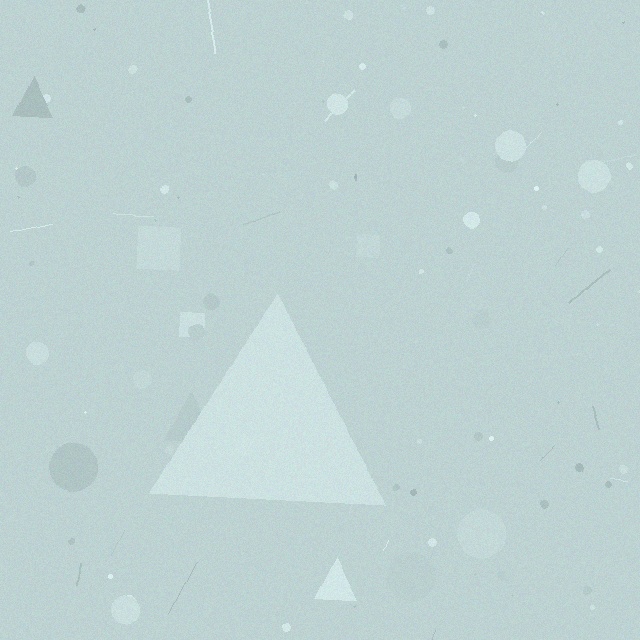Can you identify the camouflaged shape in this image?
The camouflaged shape is a triangle.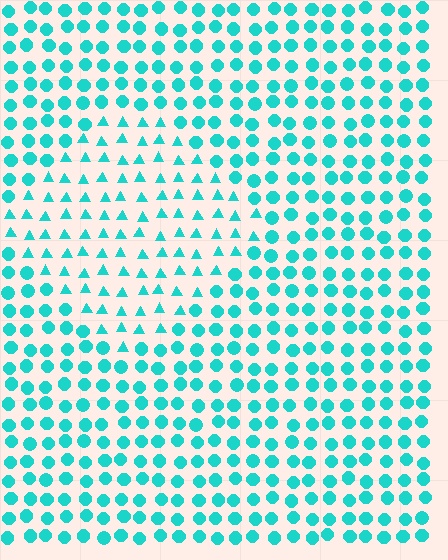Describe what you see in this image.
The image is filled with small cyan elements arranged in a uniform grid. A diamond-shaped region contains triangles, while the surrounding area contains circles. The boundary is defined purely by the change in element shape.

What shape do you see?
I see a diamond.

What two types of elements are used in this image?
The image uses triangles inside the diamond region and circles outside it.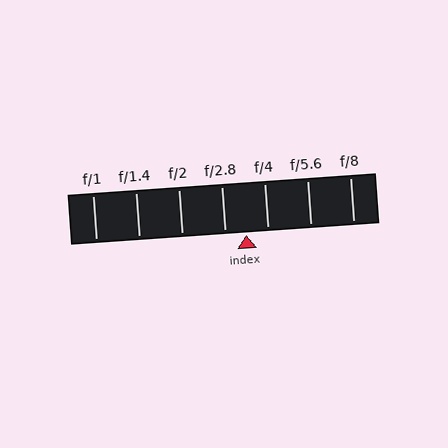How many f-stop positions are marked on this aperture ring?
There are 7 f-stop positions marked.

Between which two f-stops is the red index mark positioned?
The index mark is between f/2.8 and f/4.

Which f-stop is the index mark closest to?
The index mark is closest to f/2.8.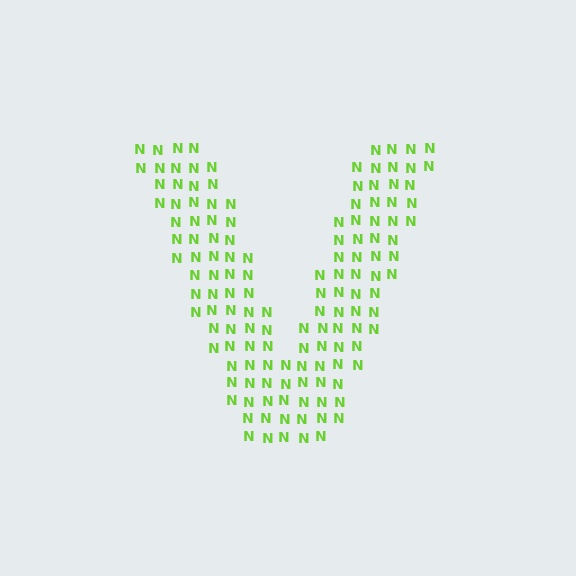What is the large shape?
The large shape is the letter V.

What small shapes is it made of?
It is made of small letter N's.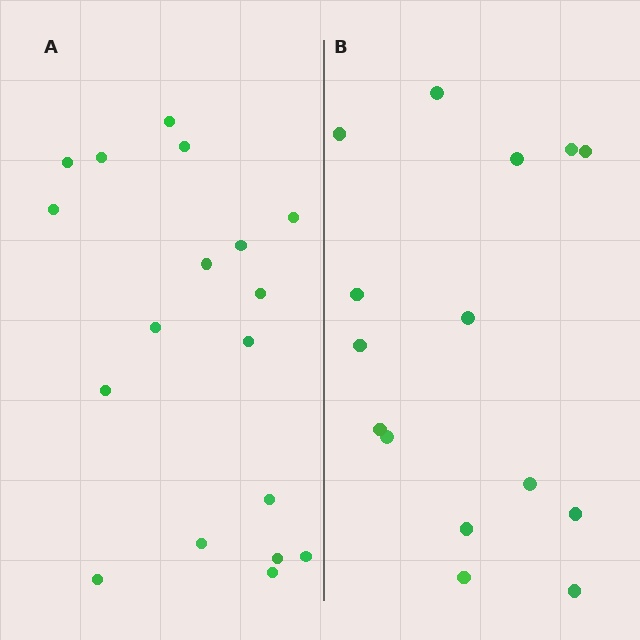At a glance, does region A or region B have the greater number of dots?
Region A (the left region) has more dots.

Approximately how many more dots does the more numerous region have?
Region A has just a few more — roughly 2 or 3 more dots than region B.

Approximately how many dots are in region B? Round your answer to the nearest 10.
About 20 dots. (The exact count is 15, which rounds to 20.)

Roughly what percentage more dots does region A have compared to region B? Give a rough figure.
About 20% more.